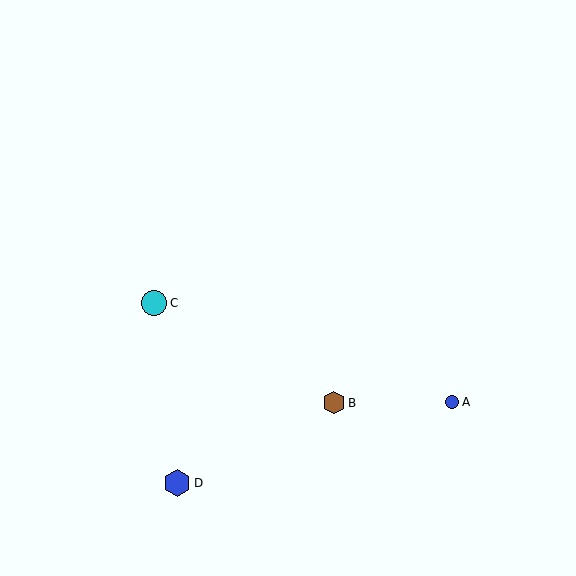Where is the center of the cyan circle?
The center of the cyan circle is at (154, 303).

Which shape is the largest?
The blue hexagon (labeled D) is the largest.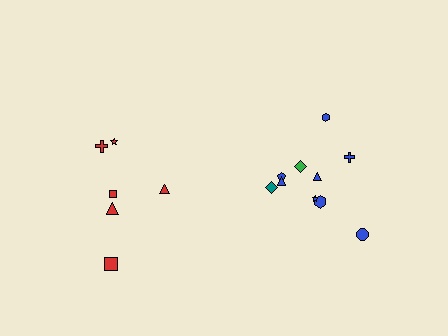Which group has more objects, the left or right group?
The right group.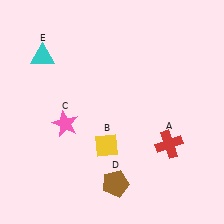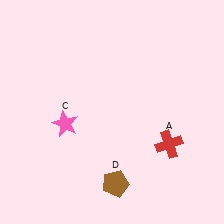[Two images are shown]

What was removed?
The yellow diamond (B), the cyan triangle (E) were removed in Image 2.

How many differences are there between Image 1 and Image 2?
There are 2 differences between the two images.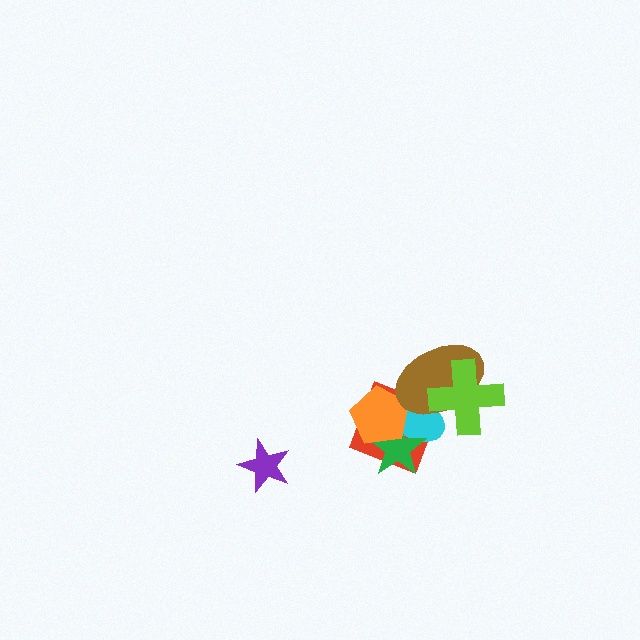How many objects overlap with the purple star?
0 objects overlap with the purple star.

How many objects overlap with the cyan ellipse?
5 objects overlap with the cyan ellipse.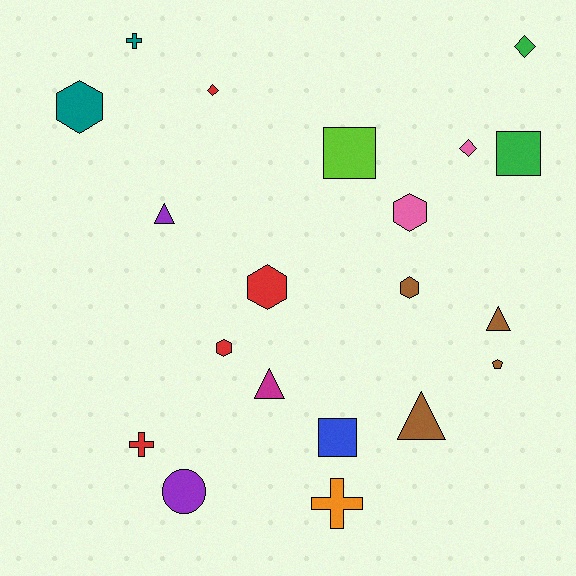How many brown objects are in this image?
There are 4 brown objects.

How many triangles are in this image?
There are 4 triangles.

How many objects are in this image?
There are 20 objects.